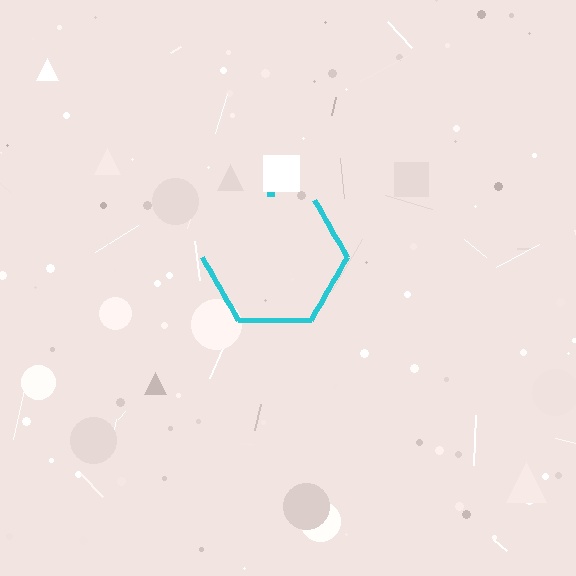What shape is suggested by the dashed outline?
The dashed outline suggests a hexagon.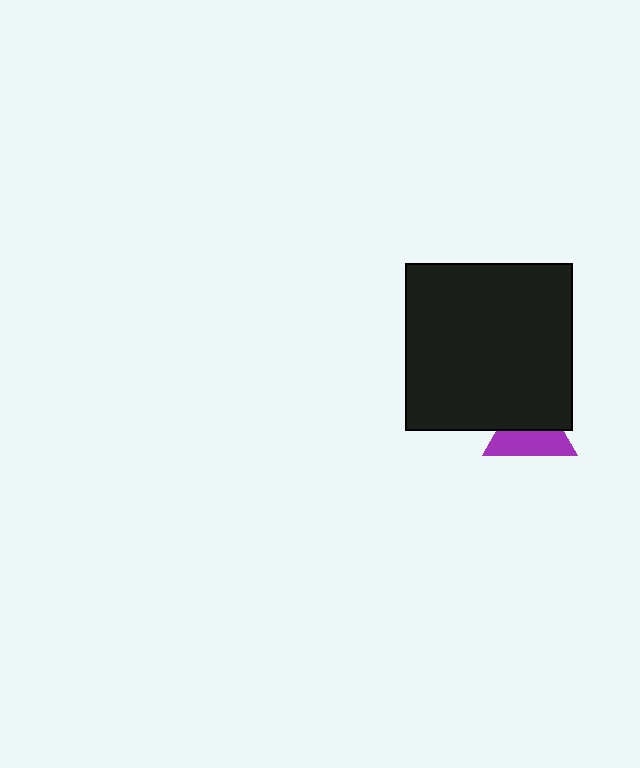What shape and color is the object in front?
The object in front is a black square.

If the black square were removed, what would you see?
You would see the complete purple triangle.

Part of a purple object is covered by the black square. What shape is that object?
It is a triangle.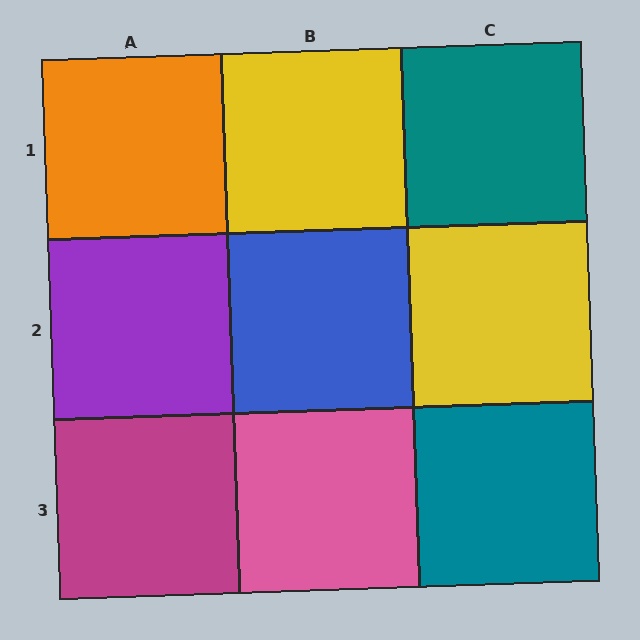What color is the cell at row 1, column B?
Yellow.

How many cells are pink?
1 cell is pink.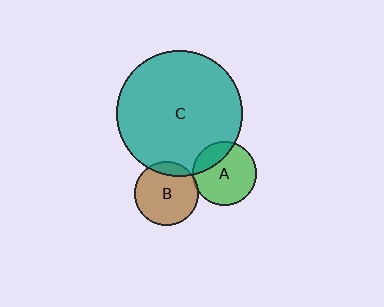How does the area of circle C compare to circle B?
Approximately 3.9 times.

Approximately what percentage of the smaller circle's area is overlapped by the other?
Approximately 25%.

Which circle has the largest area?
Circle C (teal).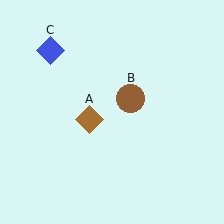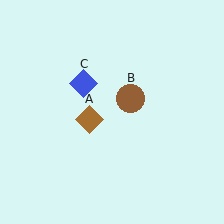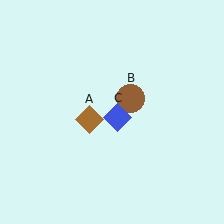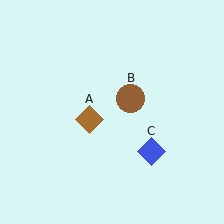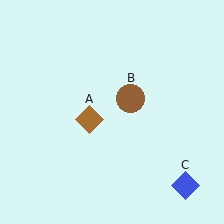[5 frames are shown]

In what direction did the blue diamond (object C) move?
The blue diamond (object C) moved down and to the right.